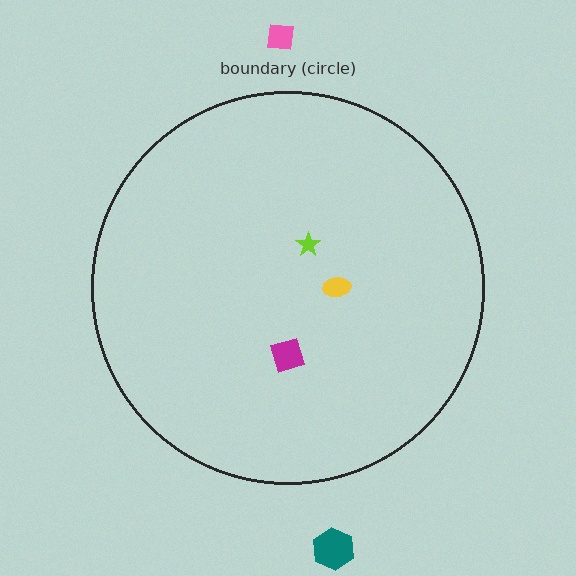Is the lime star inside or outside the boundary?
Inside.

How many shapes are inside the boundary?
3 inside, 2 outside.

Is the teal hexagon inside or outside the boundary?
Outside.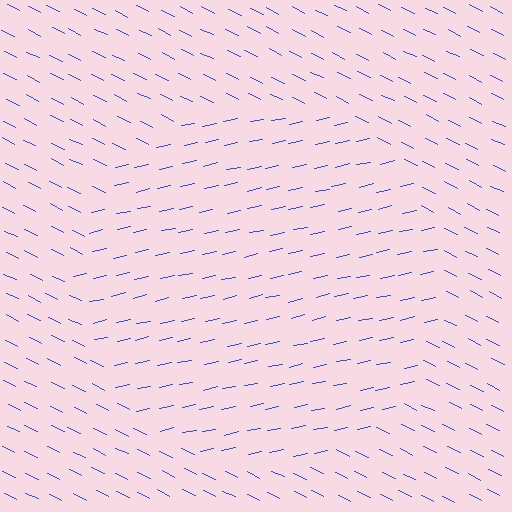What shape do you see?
I see a circle.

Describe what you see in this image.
The image is filled with small blue line segments. A circle region in the image has lines oriented differently from the surrounding lines, creating a visible texture boundary.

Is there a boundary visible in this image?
Yes, there is a texture boundary formed by a change in line orientation.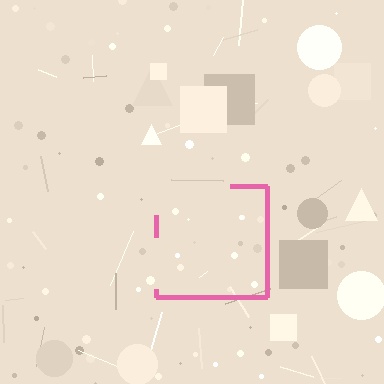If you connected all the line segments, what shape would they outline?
They would outline a square.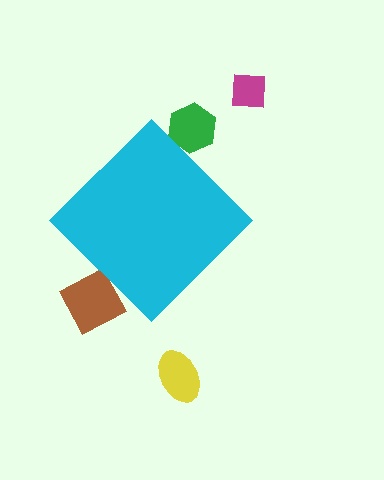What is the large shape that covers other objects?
A cyan diamond.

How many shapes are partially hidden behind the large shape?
2 shapes are partially hidden.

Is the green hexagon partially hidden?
Yes, the green hexagon is partially hidden behind the cyan diamond.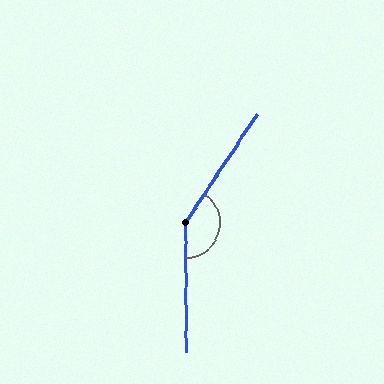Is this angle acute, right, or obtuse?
It is obtuse.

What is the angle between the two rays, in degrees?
Approximately 146 degrees.